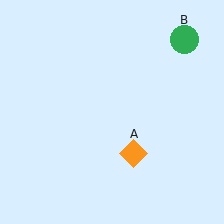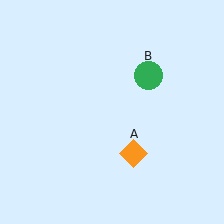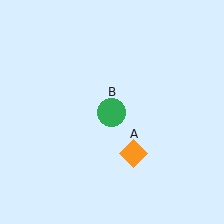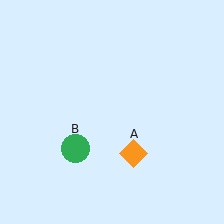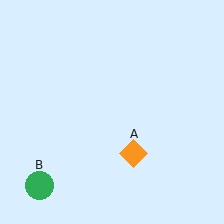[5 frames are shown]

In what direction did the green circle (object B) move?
The green circle (object B) moved down and to the left.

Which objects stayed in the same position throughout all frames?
Orange diamond (object A) remained stationary.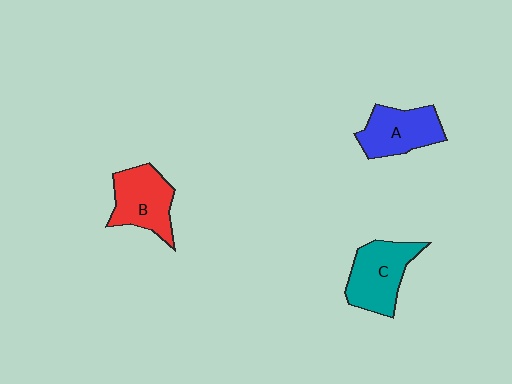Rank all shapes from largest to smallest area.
From largest to smallest: C (teal), B (red), A (blue).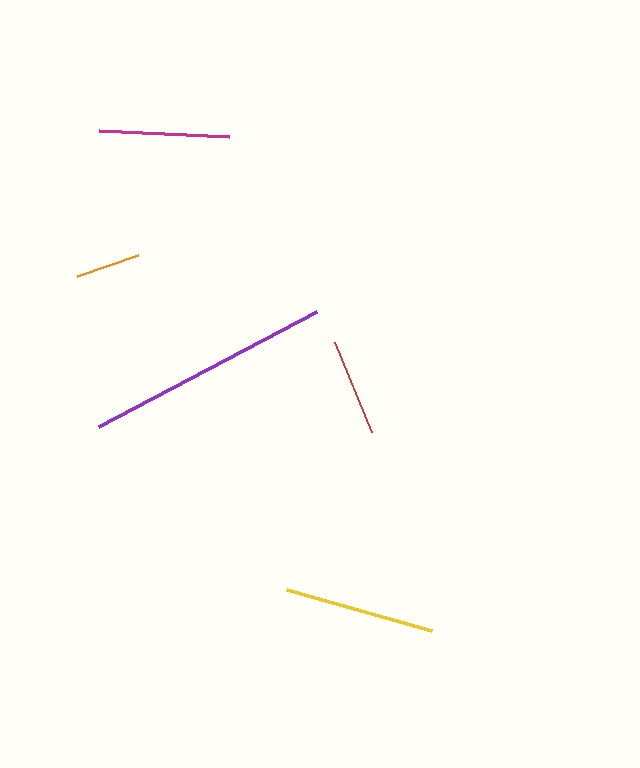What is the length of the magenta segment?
The magenta segment is approximately 130 pixels long.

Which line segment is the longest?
The purple line is the longest at approximately 247 pixels.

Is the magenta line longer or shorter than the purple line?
The purple line is longer than the magenta line.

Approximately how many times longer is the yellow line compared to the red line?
The yellow line is approximately 1.6 times the length of the red line.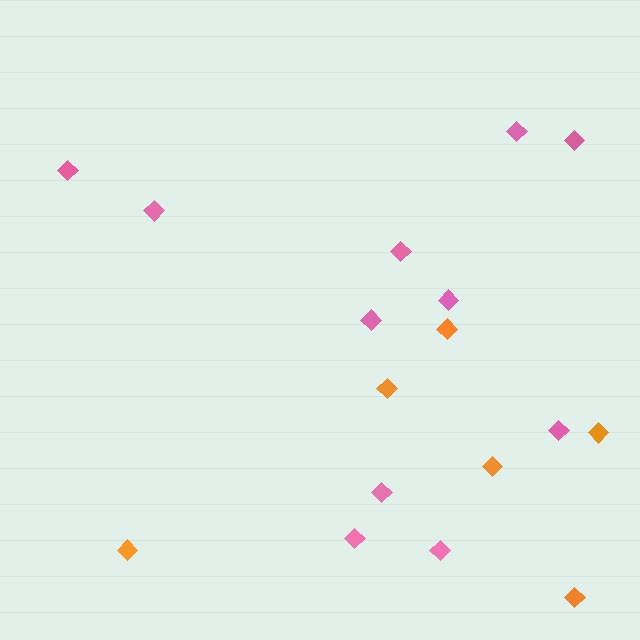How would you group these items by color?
There are 2 groups: one group of pink diamonds (11) and one group of orange diamonds (6).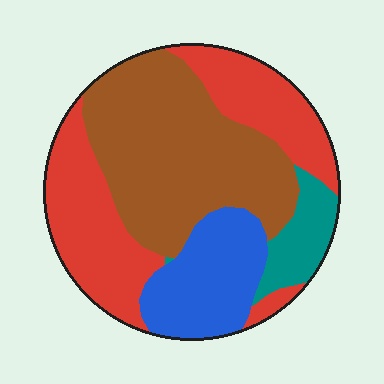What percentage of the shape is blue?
Blue covers around 15% of the shape.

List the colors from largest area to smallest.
From largest to smallest: brown, red, blue, teal.